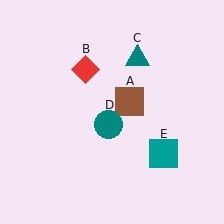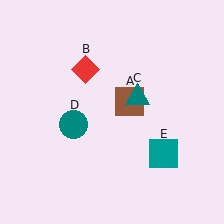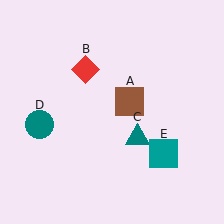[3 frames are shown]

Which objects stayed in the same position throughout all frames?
Brown square (object A) and red diamond (object B) and teal square (object E) remained stationary.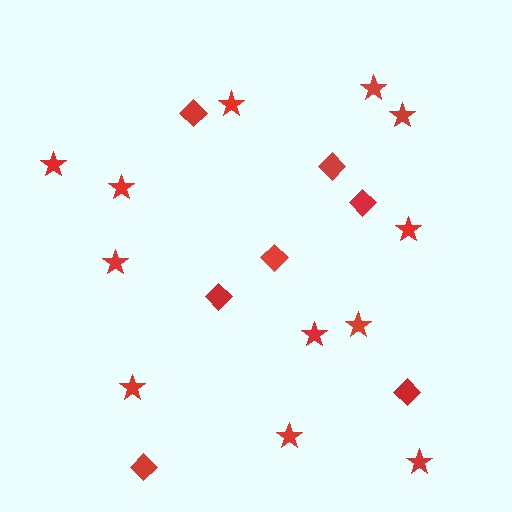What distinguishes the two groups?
There are 2 groups: one group of stars (12) and one group of diamonds (7).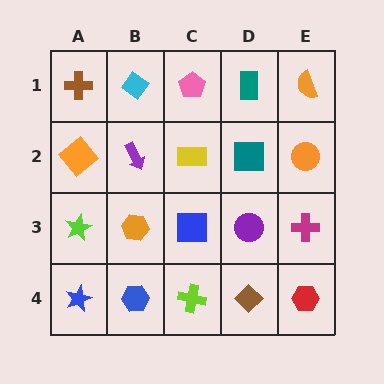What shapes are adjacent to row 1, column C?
A yellow rectangle (row 2, column C), a cyan diamond (row 1, column B), a teal rectangle (row 1, column D).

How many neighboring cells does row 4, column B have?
3.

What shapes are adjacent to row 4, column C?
A blue square (row 3, column C), a blue hexagon (row 4, column B), a brown diamond (row 4, column D).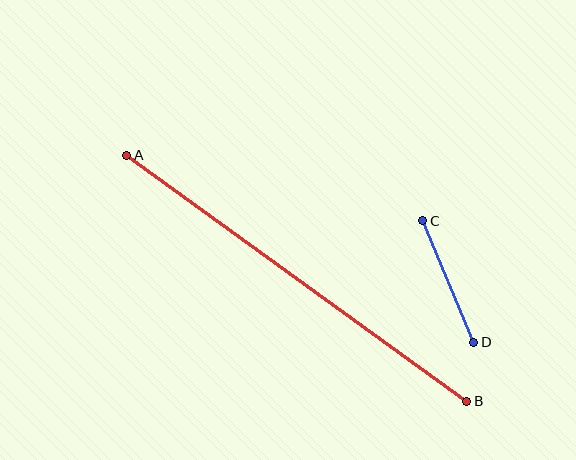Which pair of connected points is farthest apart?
Points A and B are farthest apart.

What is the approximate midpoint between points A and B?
The midpoint is at approximately (297, 278) pixels.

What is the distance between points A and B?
The distance is approximately 419 pixels.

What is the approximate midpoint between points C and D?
The midpoint is at approximately (448, 282) pixels.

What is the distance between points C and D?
The distance is approximately 132 pixels.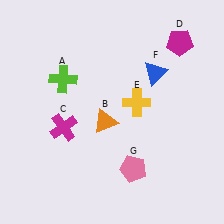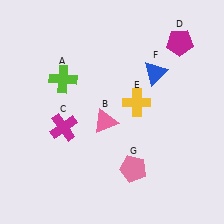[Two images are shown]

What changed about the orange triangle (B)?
In Image 1, B is orange. In Image 2, it changed to pink.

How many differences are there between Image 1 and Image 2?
There is 1 difference between the two images.